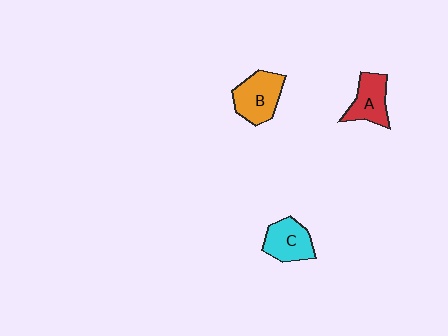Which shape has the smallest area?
Shape A (red).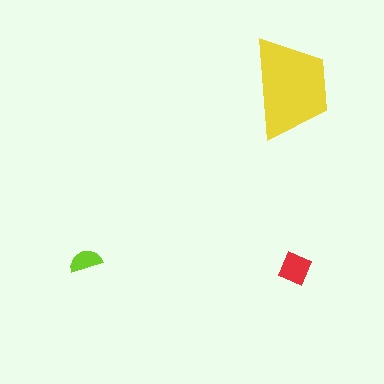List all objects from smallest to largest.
The lime semicircle, the red diamond, the yellow trapezoid.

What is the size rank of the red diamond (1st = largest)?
2nd.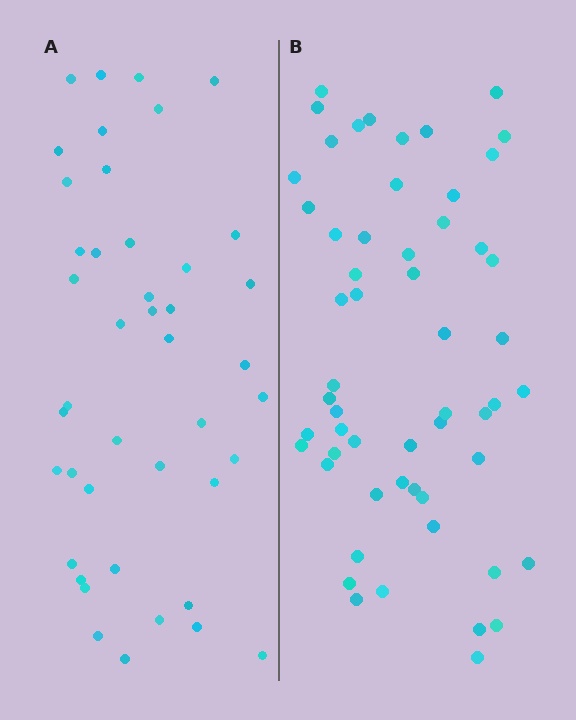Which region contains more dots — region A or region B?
Region B (the right region) has more dots.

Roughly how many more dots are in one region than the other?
Region B has approximately 15 more dots than region A.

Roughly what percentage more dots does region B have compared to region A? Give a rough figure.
About 30% more.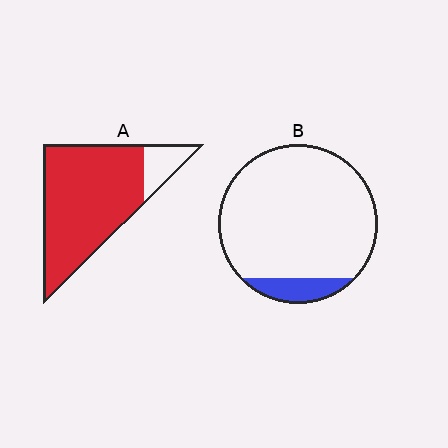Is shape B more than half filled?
No.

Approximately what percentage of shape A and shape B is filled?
A is approximately 85% and B is approximately 10%.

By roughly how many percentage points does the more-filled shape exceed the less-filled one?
By roughly 75 percentage points (A over B).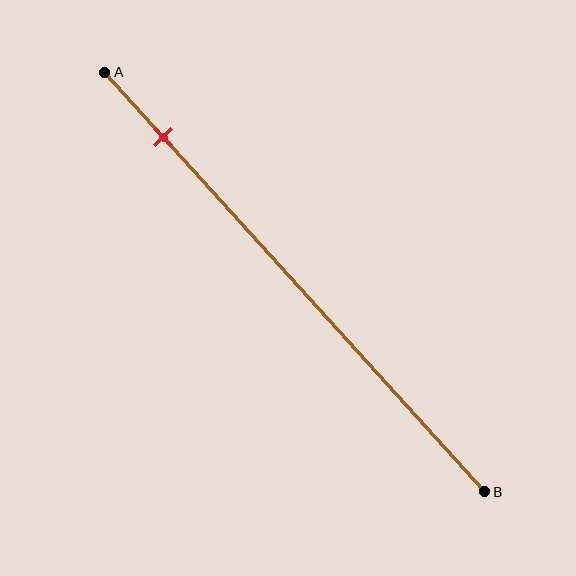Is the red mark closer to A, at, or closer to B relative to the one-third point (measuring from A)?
The red mark is closer to point A than the one-third point of segment AB.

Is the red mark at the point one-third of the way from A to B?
No, the mark is at about 15% from A, not at the 33% one-third point.